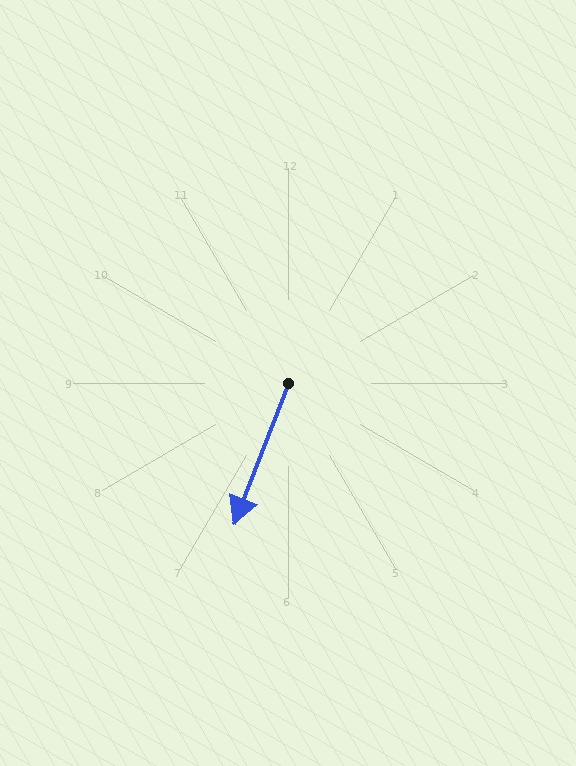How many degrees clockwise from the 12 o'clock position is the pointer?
Approximately 201 degrees.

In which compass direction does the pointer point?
South.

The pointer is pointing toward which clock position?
Roughly 7 o'clock.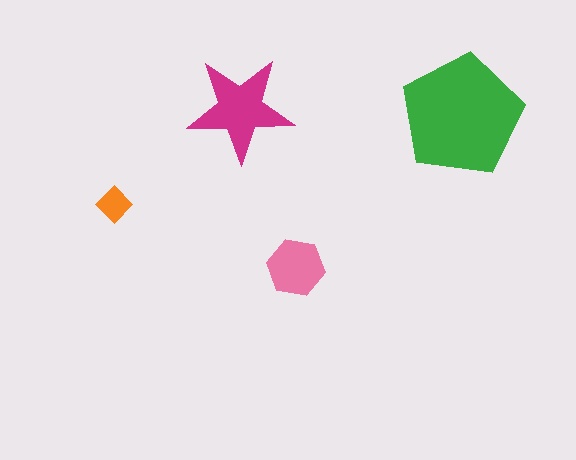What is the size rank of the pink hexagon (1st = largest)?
3rd.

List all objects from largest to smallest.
The green pentagon, the magenta star, the pink hexagon, the orange diamond.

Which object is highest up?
The magenta star is topmost.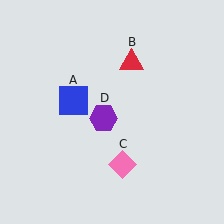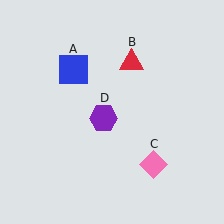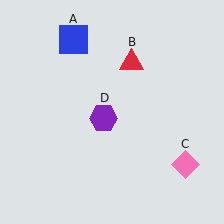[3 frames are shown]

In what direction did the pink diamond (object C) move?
The pink diamond (object C) moved right.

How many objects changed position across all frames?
2 objects changed position: blue square (object A), pink diamond (object C).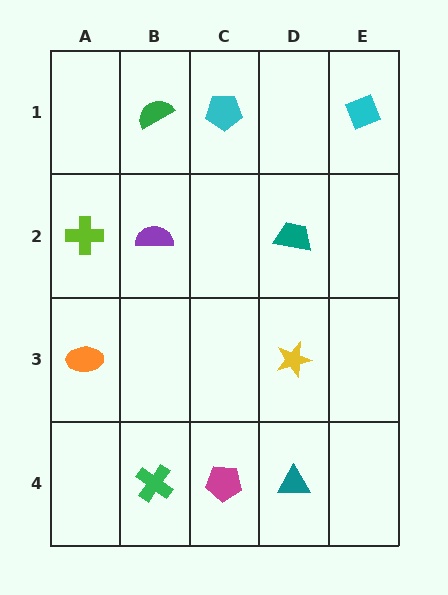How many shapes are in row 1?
3 shapes.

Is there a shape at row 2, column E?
No, that cell is empty.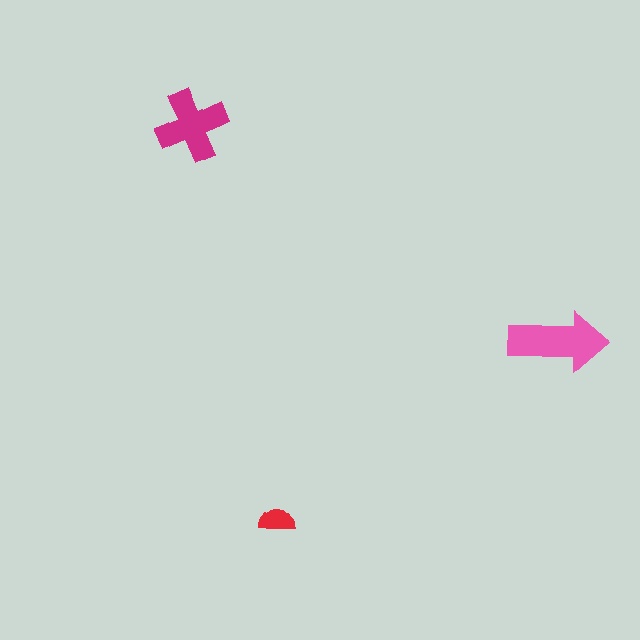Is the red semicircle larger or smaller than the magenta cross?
Smaller.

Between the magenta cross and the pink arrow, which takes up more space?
The pink arrow.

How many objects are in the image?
There are 3 objects in the image.